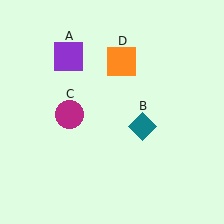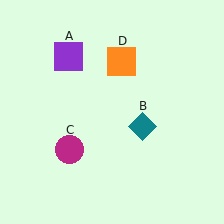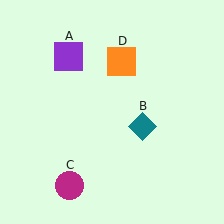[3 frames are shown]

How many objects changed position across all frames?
1 object changed position: magenta circle (object C).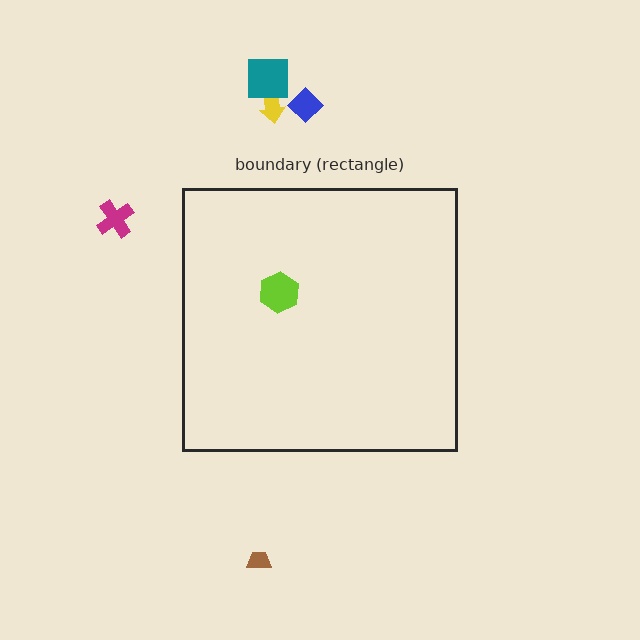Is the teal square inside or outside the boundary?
Outside.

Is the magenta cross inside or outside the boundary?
Outside.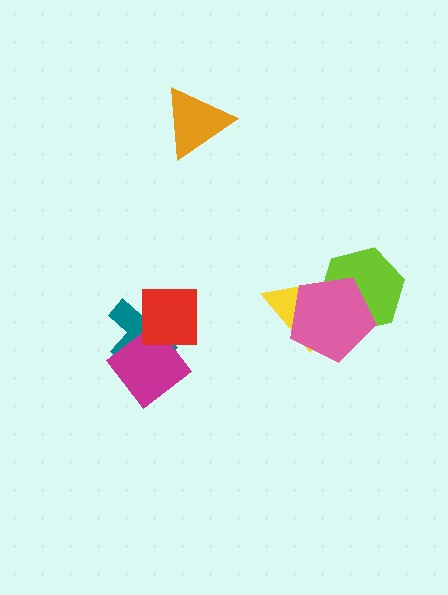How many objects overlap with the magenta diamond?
2 objects overlap with the magenta diamond.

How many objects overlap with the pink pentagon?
2 objects overlap with the pink pentagon.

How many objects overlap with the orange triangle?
0 objects overlap with the orange triangle.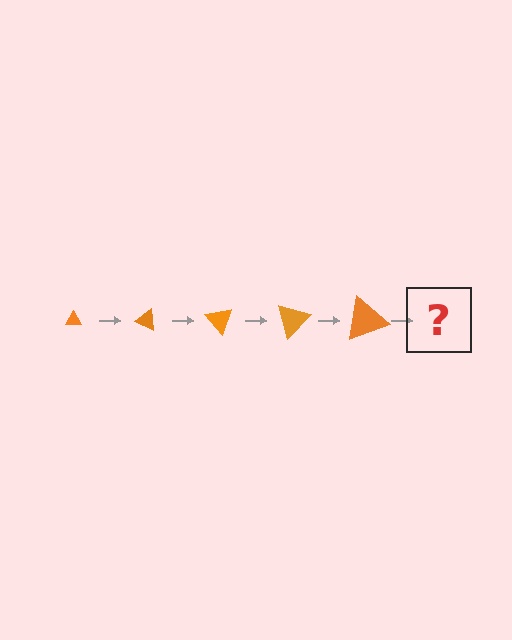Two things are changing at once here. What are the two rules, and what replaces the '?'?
The two rules are that the triangle grows larger each step and it rotates 25 degrees each step. The '?' should be a triangle, larger than the previous one and rotated 125 degrees from the start.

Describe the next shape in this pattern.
It should be a triangle, larger than the previous one and rotated 125 degrees from the start.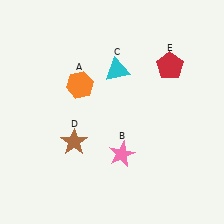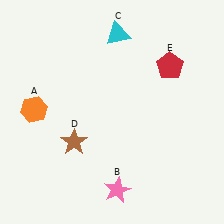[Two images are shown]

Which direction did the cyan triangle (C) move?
The cyan triangle (C) moved up.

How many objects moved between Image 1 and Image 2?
3 objects moved between the two images.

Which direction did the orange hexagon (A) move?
The orange hexagon (A) moved left.